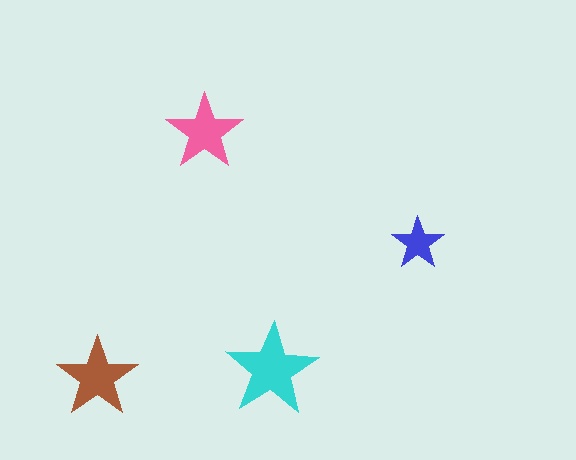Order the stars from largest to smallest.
the cyan one, the brown one, the pink one, the blue one.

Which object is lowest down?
The brown star is bottommost.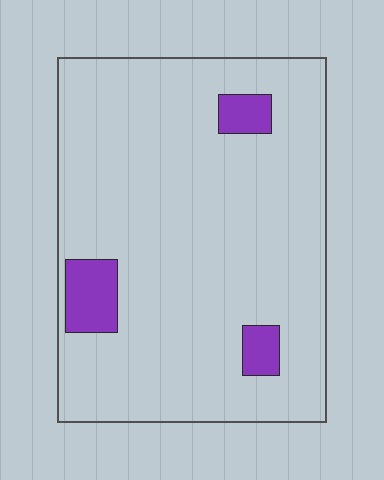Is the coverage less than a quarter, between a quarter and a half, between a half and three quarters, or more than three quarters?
Less than a quarter.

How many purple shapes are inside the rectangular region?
3.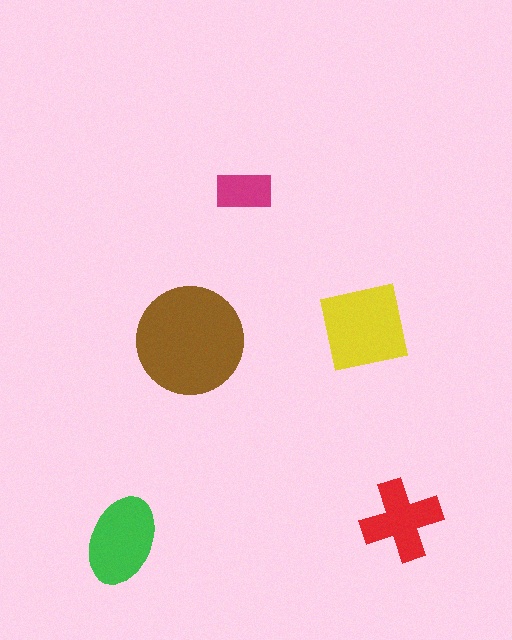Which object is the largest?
The brown circle.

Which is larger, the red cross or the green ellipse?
The green ellipse.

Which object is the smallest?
The magenta rectangle.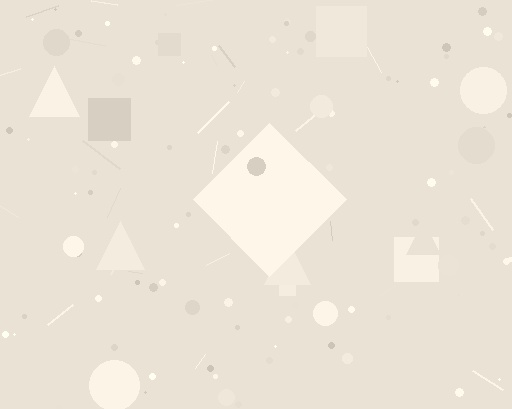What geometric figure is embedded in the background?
A diamond is embedded in the background.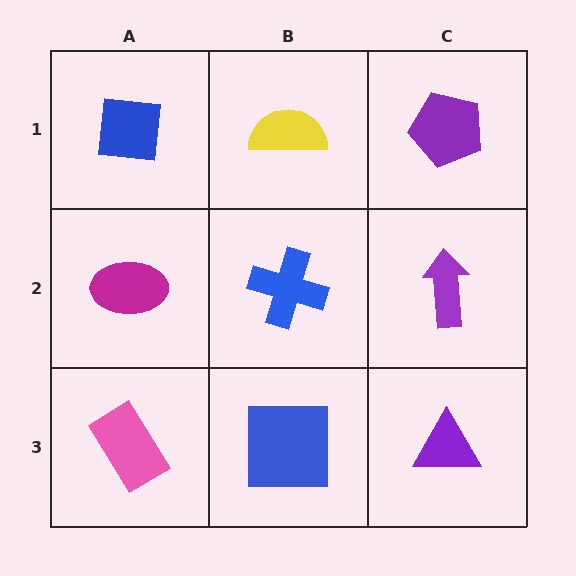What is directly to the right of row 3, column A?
A blue square.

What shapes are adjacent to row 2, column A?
A blue square (row 1, column A), a pink rectangle (row 3, column A), a blue cross (row 2, column B).